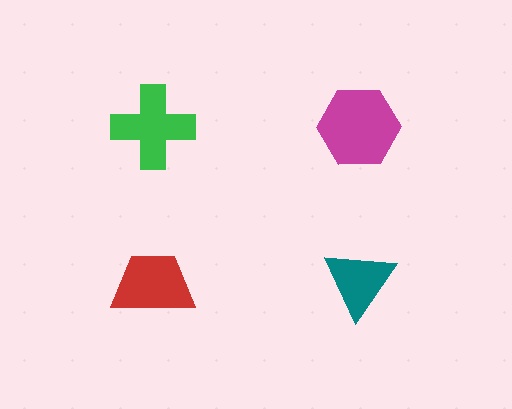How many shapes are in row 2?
2 shapes.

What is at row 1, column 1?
A green cross.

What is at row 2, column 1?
A red trapezoid.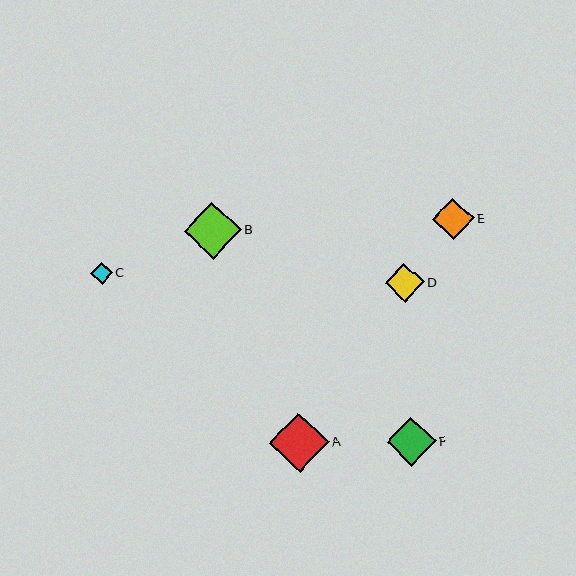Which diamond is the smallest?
Diamond C is the smallest with a size of approximately 22 pixels.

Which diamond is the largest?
Diamond A is the largest with a size of approximately 59 pixels.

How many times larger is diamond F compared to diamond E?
Diamond F is approximately 1.2 times the size of diamond E.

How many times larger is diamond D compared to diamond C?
Diamond D is approximately 1.8 times the size of diamond C.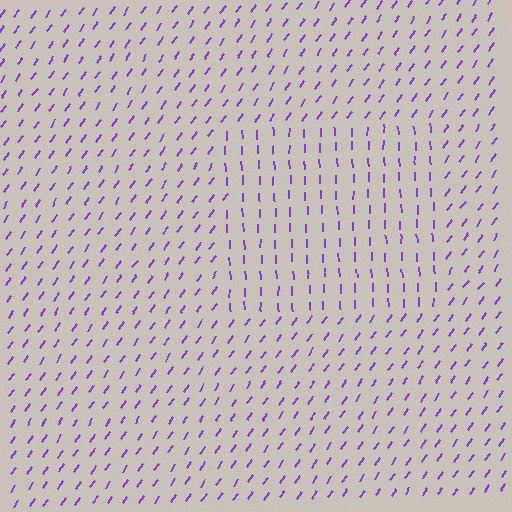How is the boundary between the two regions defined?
The boundary is defined purely by a change in line orientation (approximately 37 degrees difference). All lines are the same color and thickness.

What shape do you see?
I see a rectangle.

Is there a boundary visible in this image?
Yes, there is a texture boundary formed by a change in line orientation.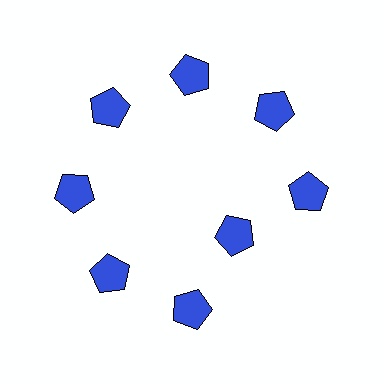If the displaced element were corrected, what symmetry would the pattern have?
It would have 8-fold rotational symmetry — the pattern would map onto itself every 45 degrees.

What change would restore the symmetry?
The symmetry would be restored by moving it outward, back onto the ring so that all 8 pentagons sit at equal angles and equal distance from the center.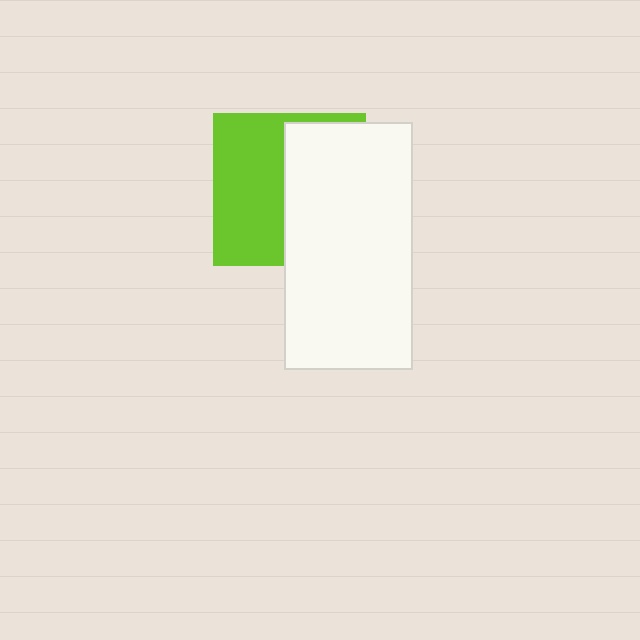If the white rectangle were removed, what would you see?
You would see the complete lime square.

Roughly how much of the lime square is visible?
About half of it is visible (roughly 49%).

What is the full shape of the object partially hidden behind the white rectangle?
The partially hidden object is a lime square.